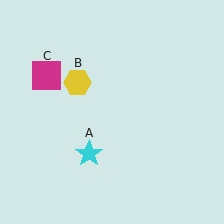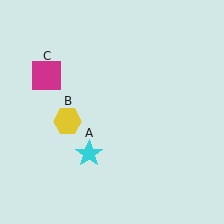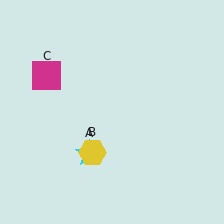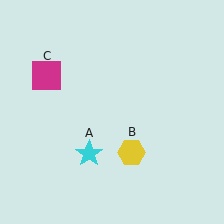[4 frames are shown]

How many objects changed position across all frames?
1 object changed position: yellow hexagon (object B).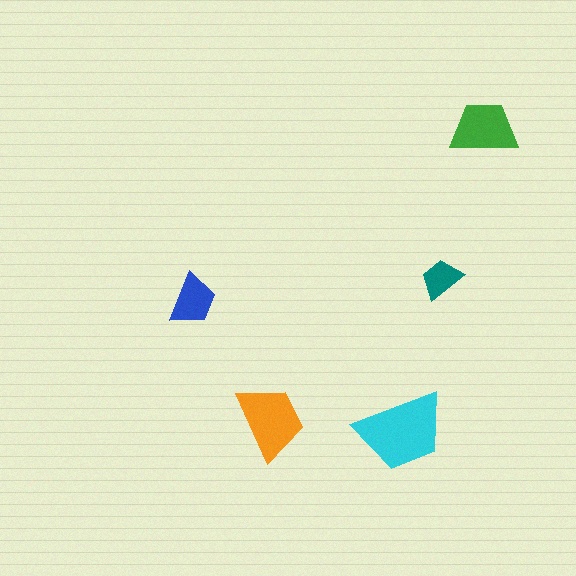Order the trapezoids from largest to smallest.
the cyan one, the orange one, the green one, the blue one, the teal one.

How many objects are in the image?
There are 5 objects in the image.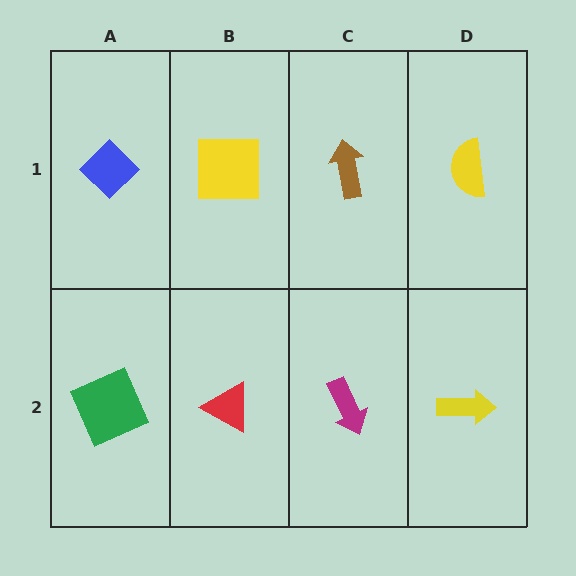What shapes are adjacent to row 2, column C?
A brown arrow (row 1, column C), a red triangle (row 2, column B), a yellow arrow (row 2, column D).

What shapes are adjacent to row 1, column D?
A yellow arrow (row 2, column D), a brown arrow (row 1, column C).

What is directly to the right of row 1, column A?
A yellow square.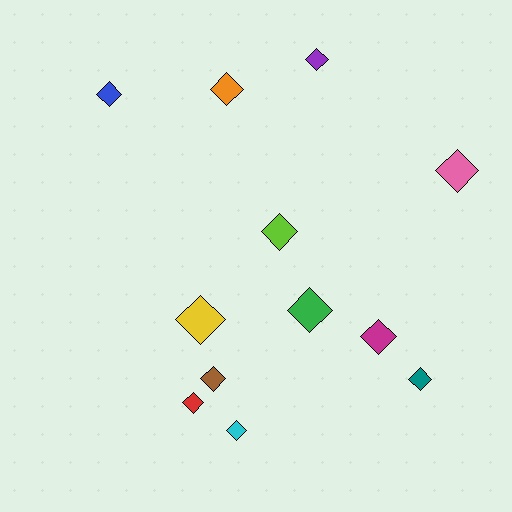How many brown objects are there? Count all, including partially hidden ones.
There is 1 brown object.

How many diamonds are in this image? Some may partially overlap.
There are 12 diamonds.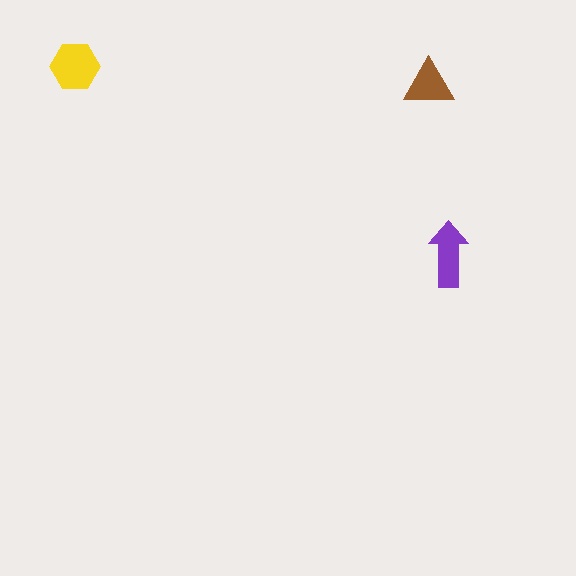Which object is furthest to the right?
The purple arrow is rightmost.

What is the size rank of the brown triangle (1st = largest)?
3rd.